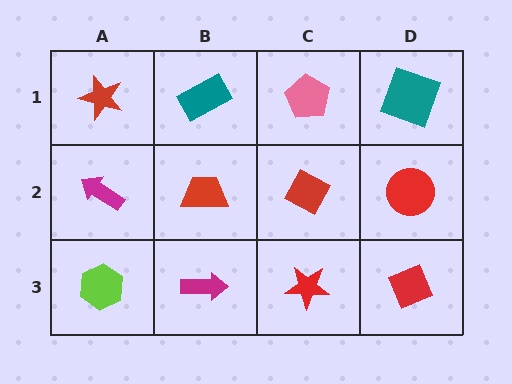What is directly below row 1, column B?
A red trapezoid.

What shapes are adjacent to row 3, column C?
A red diamond (row 2, column C), a magenta arrow (row 3, column B), a red diamond (row 3, column D).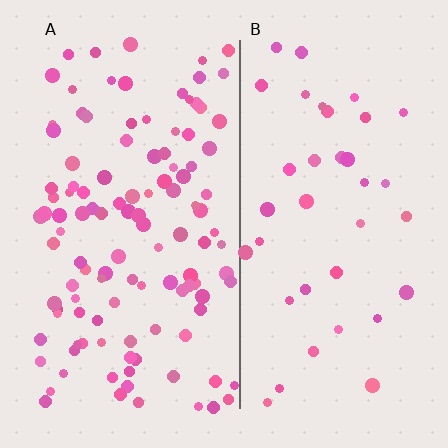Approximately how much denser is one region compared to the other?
Approximately 3.0× — region A over region B.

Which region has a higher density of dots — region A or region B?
A (the left).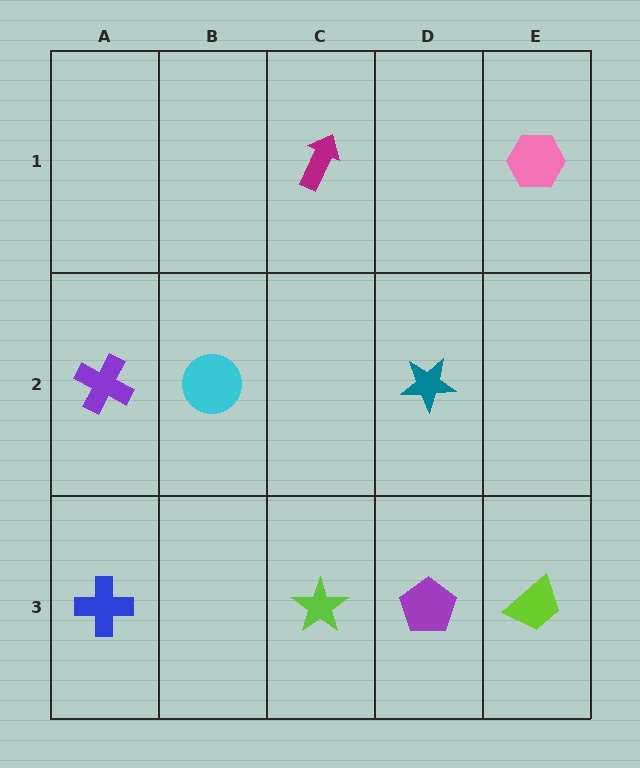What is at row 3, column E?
A lime trapezoid.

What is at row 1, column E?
A pink hexagon.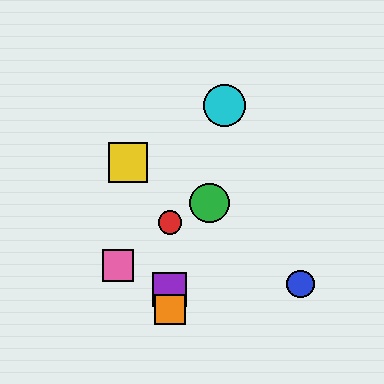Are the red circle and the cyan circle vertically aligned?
No, the red circle is at x≈170 and the cyan circle is at x≈224.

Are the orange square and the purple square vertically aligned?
Yes, both are at x≈170.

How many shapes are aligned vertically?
3 shapes (the red circle, the purple square, the orange square) are aligned vertically.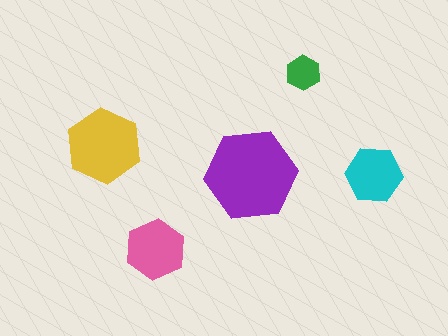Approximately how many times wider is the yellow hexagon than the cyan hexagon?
About 1.5 times wider.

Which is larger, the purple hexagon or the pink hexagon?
The purple one.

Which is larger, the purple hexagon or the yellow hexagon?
The purple one.